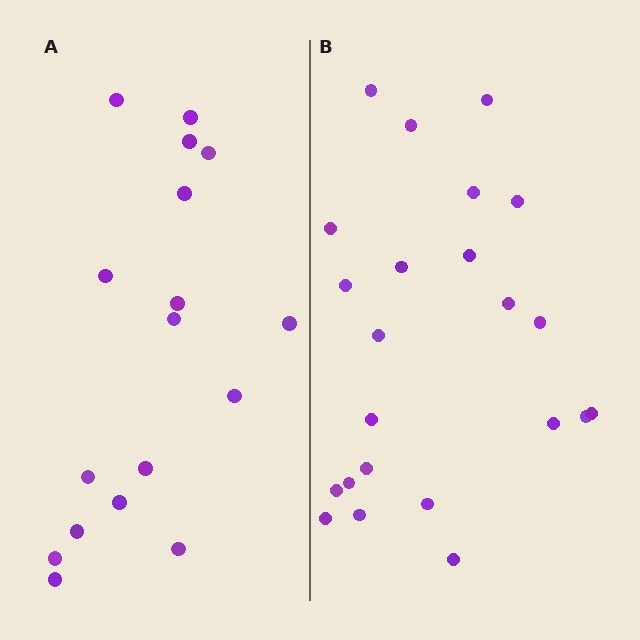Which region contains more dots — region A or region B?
Region B (the right region) has more dots.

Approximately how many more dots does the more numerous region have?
Region B has about 6 more dots than region A.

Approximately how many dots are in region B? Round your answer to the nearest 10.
About 20 dots. (The exact count is 23, which rounds to 20.)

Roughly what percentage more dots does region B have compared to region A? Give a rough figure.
About 35% more.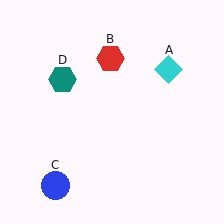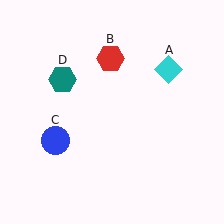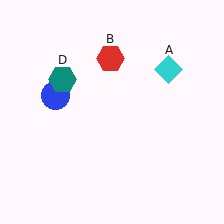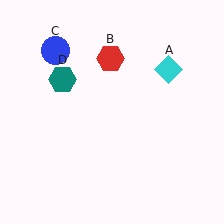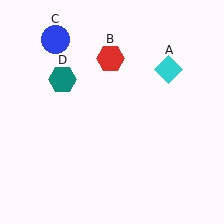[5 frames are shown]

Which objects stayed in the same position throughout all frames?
Cyan diamond (object A) and red hexagon (object B) and teal hexagon (object D) remained stationary.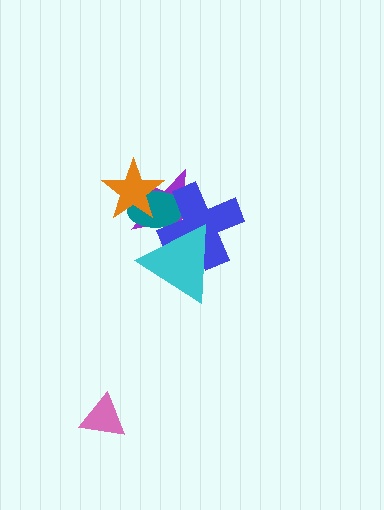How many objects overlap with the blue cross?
3 objects overlap with the blue cross.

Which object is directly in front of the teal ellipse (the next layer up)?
The blue cross is directly in front of the teal ellipse.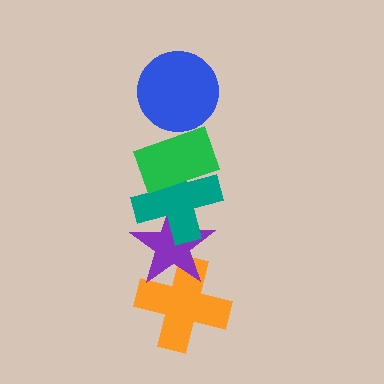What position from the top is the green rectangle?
The green rectangle is 2nd from the top.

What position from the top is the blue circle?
The blue circle is 1st from the top.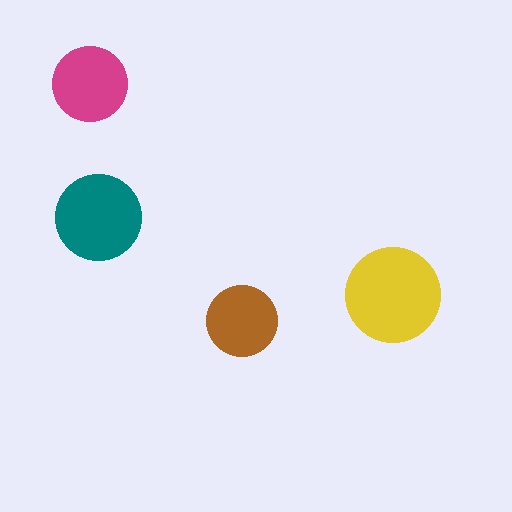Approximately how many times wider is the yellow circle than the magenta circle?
About 1.5 times wider.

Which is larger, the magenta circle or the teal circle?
The teal one.